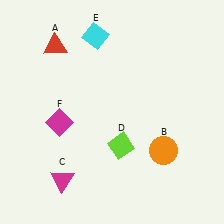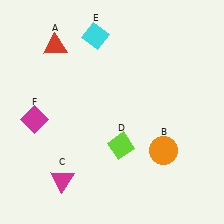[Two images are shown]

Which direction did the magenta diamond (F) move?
The magenta diamond (F) moved left.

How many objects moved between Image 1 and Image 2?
1 object moved between the two images.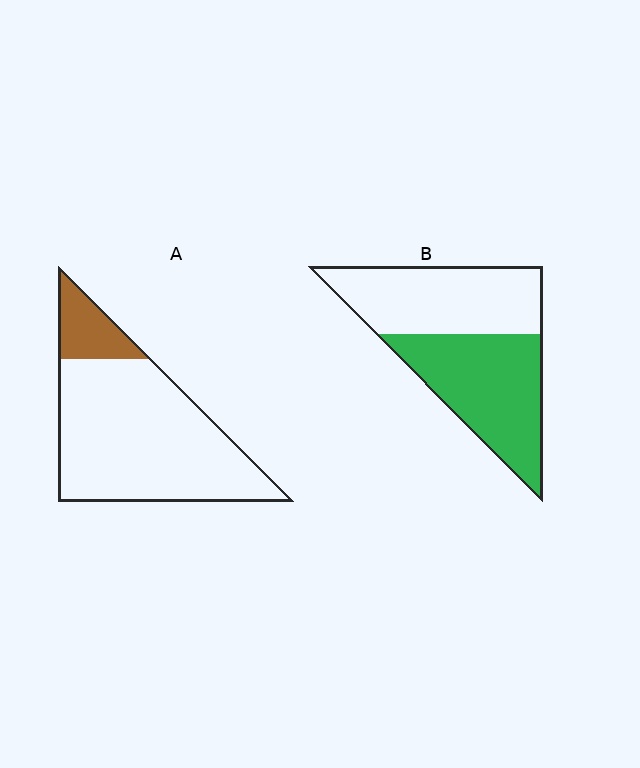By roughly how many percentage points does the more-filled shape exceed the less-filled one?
By roughly 35 percentage points (B over A).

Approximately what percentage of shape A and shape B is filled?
A is approximately 15% and B is approximately 50%.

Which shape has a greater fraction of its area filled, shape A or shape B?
Shape B.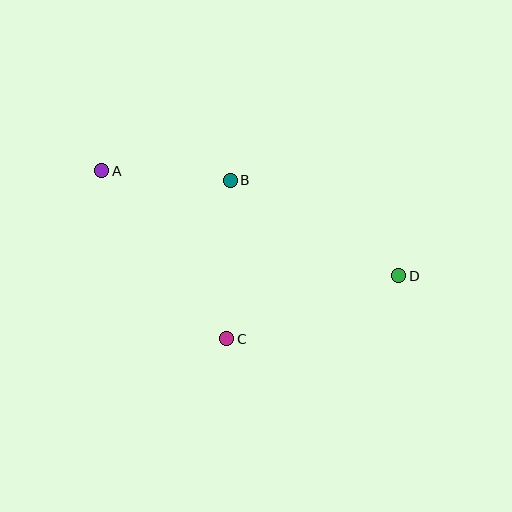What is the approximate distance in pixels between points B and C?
The distance between B and C is approximately 159 pixels.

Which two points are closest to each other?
Points A and B are closest to each other.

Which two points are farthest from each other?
Points A and D are farthest from each other.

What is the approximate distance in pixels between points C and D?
The distance between C and D is approximately 183 pixels.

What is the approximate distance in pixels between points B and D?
The distance between B and D is approximately 194 pixels.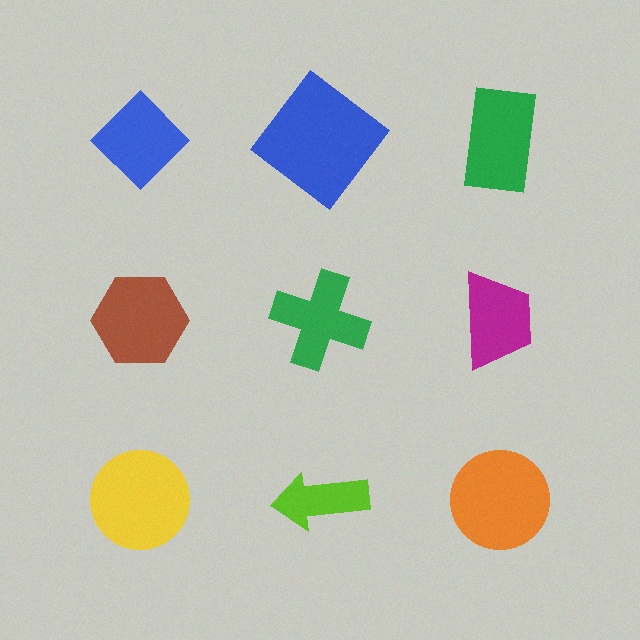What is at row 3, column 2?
A lime arrow.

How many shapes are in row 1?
3 shapes.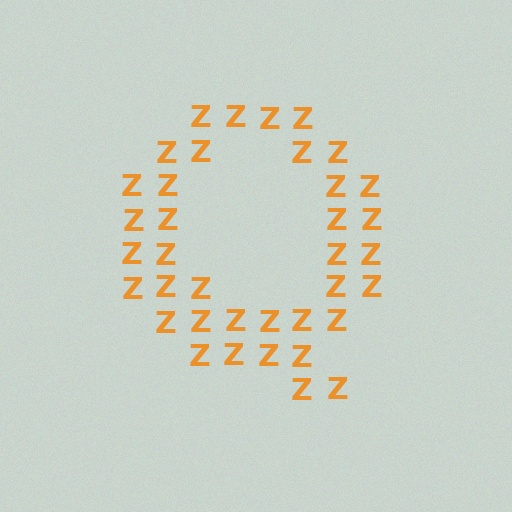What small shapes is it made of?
It is made of small letter Z's.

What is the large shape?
The large shape is the letter Q.